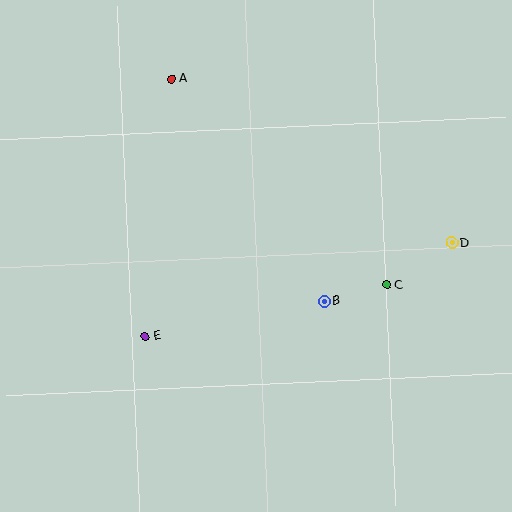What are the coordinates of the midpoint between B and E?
The midpoint between B and E is at (235, 319).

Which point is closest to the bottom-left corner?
Point E is closest to the bottom-left corner.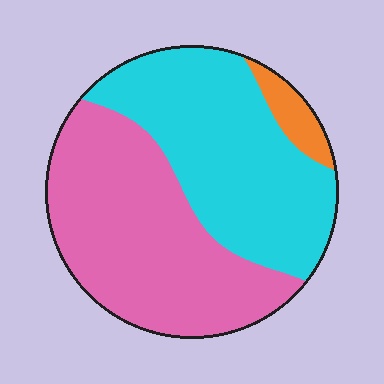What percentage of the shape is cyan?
Cyan takes up between a quarter and a half of the shape.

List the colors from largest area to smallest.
From largest to smallest: pink, cyan, orange.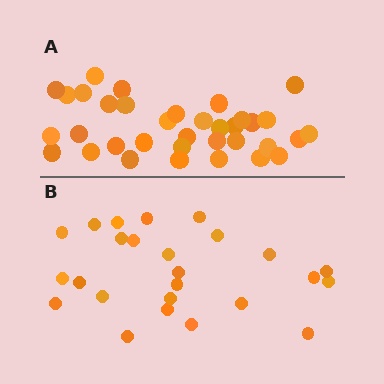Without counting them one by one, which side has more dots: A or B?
Region A (the top region) has more dots.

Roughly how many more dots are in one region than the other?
Region A has roughly 10 or so more dots than region B.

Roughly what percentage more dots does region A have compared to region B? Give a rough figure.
About 40% more.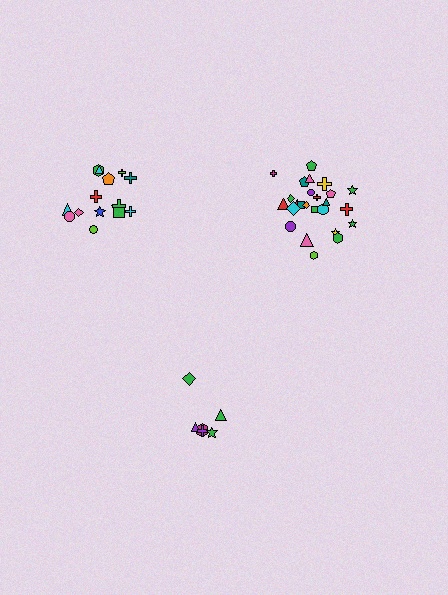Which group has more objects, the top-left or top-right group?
The top-right group.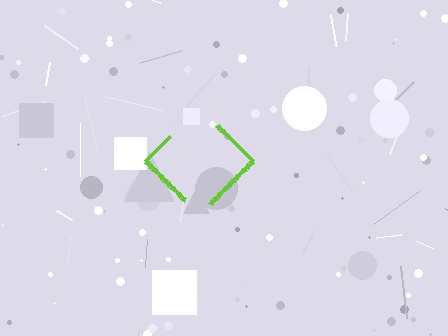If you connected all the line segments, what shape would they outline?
They would outline a diamond.